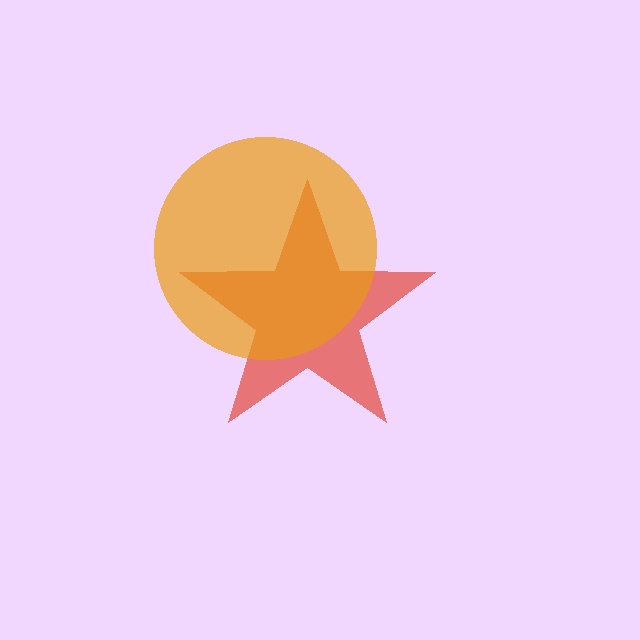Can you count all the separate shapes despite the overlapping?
Yes, there are 2 separate shapes.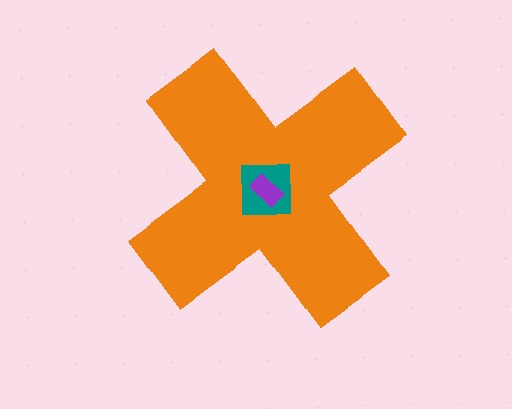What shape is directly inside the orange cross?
The teal square.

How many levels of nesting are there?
3.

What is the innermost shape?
The purple rectangle.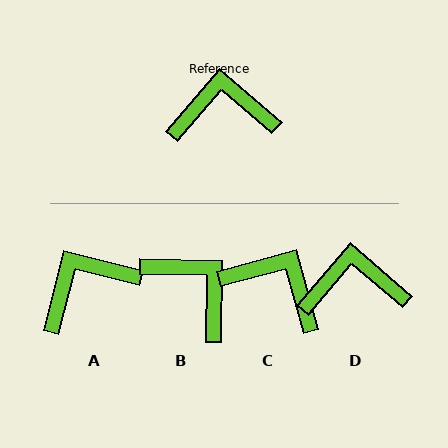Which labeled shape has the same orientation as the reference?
D.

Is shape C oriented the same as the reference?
No, it is off by about 34 degrees.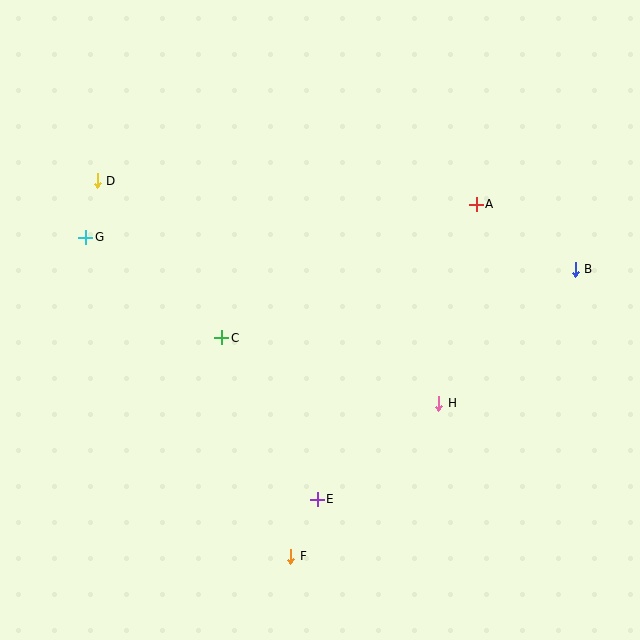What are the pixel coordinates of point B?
Point B is at (575, 269).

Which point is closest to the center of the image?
Point C at (222, 338) is closest to the center.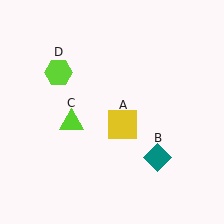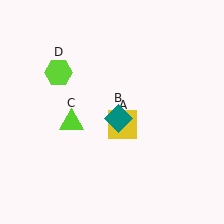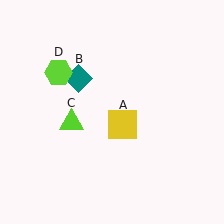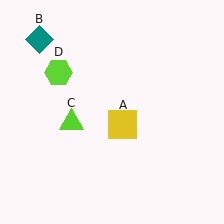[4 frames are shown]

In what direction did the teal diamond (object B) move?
The teal diamond (object B) moved up and to the left.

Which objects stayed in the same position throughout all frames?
Yellow square (object A) and lime triangle (object C) and lime hexagon (object D) remained stationary.